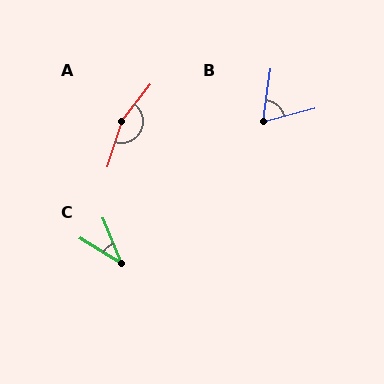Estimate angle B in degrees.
Approximately 68 degrees.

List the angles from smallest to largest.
C (37°), B (68°), A (160°).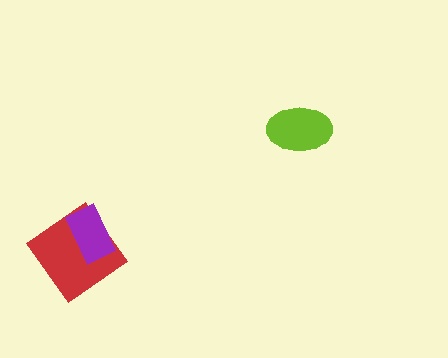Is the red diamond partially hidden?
Yes, it is partially covered by another shape.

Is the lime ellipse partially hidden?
No, no other shape covers it.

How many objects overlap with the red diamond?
1 object overlaps with the red diamond.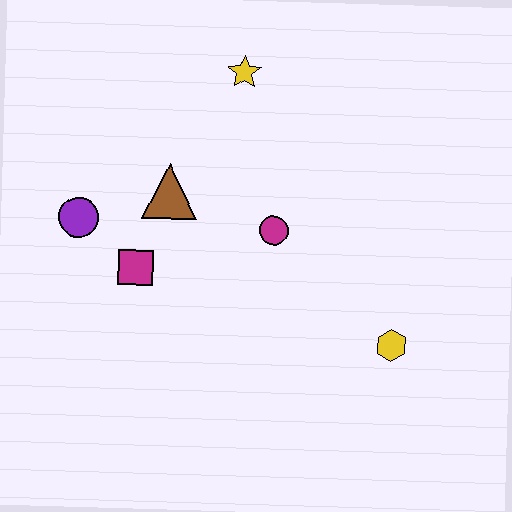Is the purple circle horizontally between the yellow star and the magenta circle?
No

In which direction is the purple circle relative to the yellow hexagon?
The purple circle is to the left of the yellow hexagon.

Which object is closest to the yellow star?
The brown triangle is closest to the yellow star.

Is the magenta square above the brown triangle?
No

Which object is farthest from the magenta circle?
The purple circle is farthest from the magenta circle.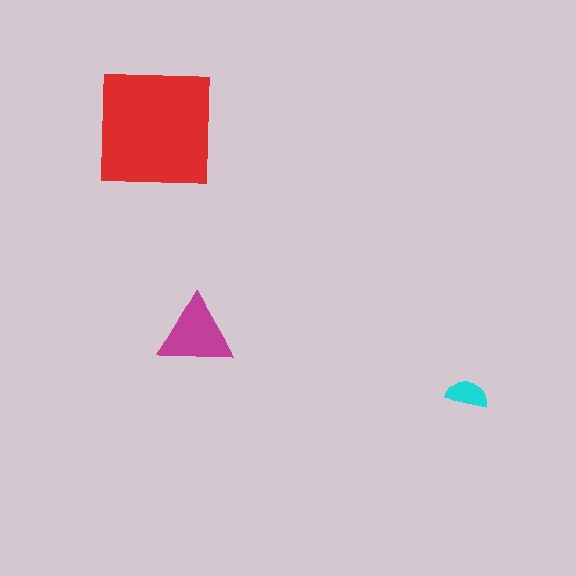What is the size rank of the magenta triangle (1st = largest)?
2nd.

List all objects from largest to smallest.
The red square, the magenta triangle, the cyan semicircle.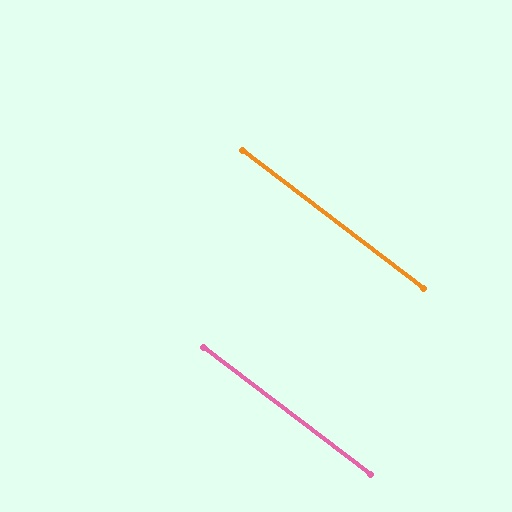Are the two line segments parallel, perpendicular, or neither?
Parallel — their directions differ by only 0.1°.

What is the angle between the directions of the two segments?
Approximately 0 degrees.